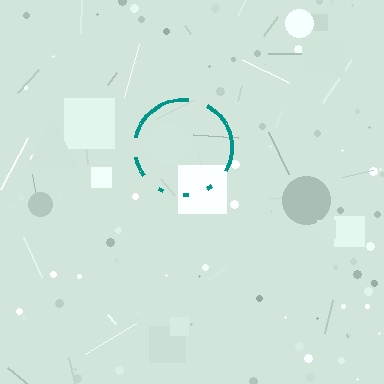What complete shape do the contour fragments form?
The contour fragments form a circle.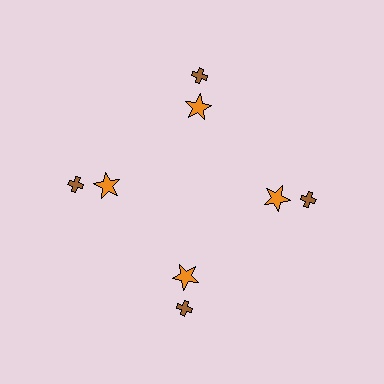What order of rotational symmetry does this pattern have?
This pattern has 4-fold rotational symmetry.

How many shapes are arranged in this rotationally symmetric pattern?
There are 8 shapes, arranged in 4 groups of 2.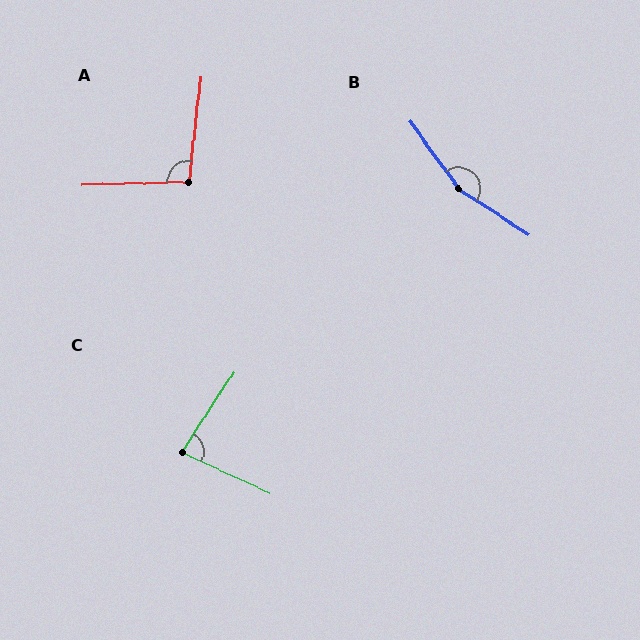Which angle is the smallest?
C, at approximately 82 degrees.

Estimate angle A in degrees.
Approximately 98 degrees.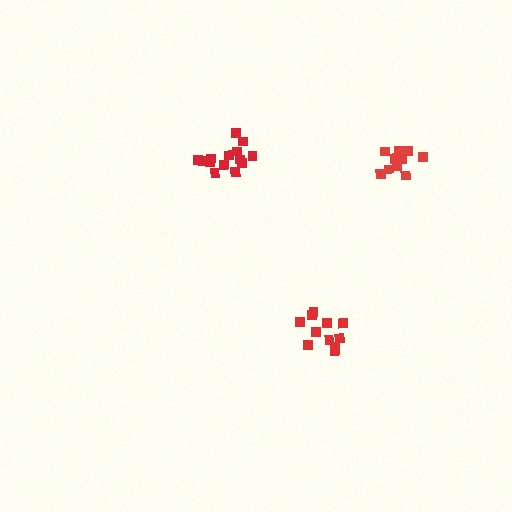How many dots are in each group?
Group 1: 11 dots, Group 2: 14 dots, Group 3: 11 dots (36 total).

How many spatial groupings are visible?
There are 3 spatial groupings.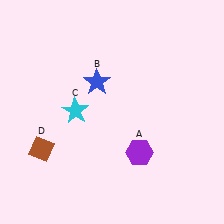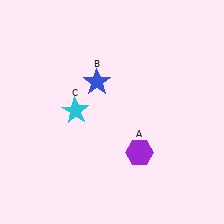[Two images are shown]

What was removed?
The brown diamond (D) was removed in Image 2.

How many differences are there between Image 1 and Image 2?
There is 1 difference between the two images.